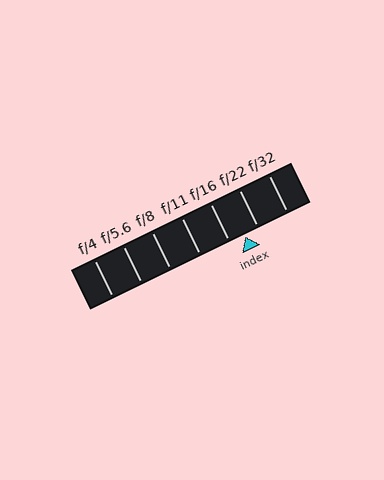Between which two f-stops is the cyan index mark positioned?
The index mark is between f/16 and f/22.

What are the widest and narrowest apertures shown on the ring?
The widest aperture shown is f/4 and the narrowest is f/32.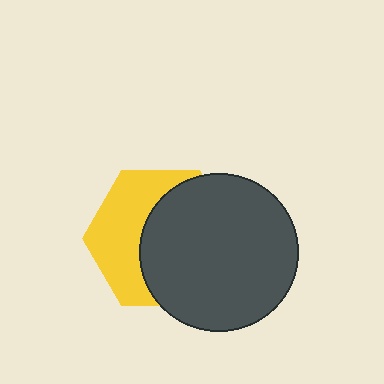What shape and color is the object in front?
The object in front is a dark gray circle.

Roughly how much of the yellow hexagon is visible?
A small part of it is visible (roughly 44%).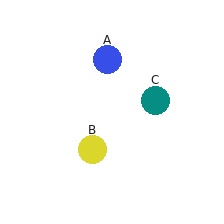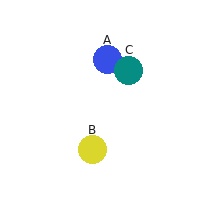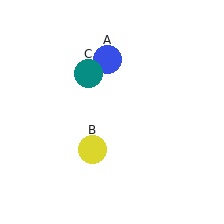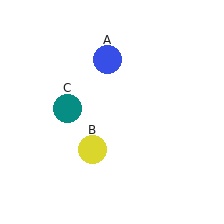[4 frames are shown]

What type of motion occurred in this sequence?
The teal circle (object C) rotated counterclockwise around the center of the scene.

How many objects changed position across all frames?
1 object changed position: teal circle (object C).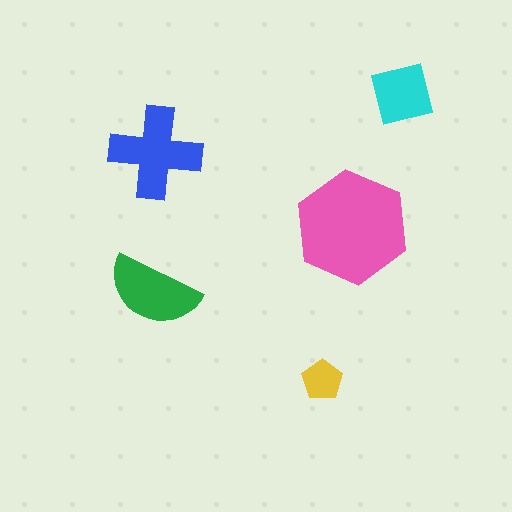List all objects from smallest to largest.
The yellow pentagon, the cyan square, the green semicircle, the blue cross, the pink hexagon.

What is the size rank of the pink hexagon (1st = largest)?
1st.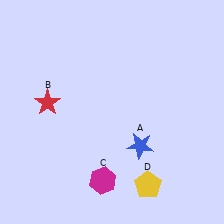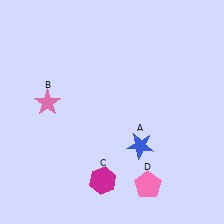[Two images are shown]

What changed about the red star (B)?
In Image 1, B is red. In Image 2, it changed to pink.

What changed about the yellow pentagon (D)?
In Image 1, D is yellow. In Image 2, it changed to pink.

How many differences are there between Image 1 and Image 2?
There are 2 differences between the two images.